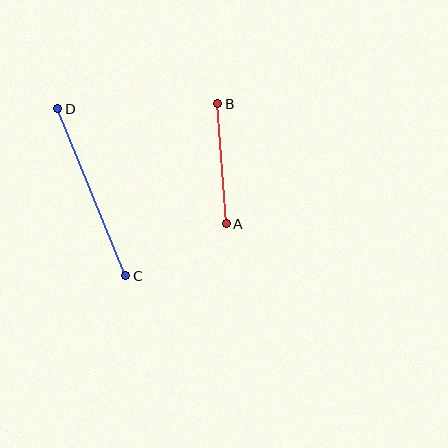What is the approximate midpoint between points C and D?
The midpoint is at approximately (92, 192) pixels.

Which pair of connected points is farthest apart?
Points C and D are farthest apart.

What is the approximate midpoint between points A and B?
The midpoint is at approximately (222, 164) pixels.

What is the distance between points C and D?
The distance is approximately 181 pixels.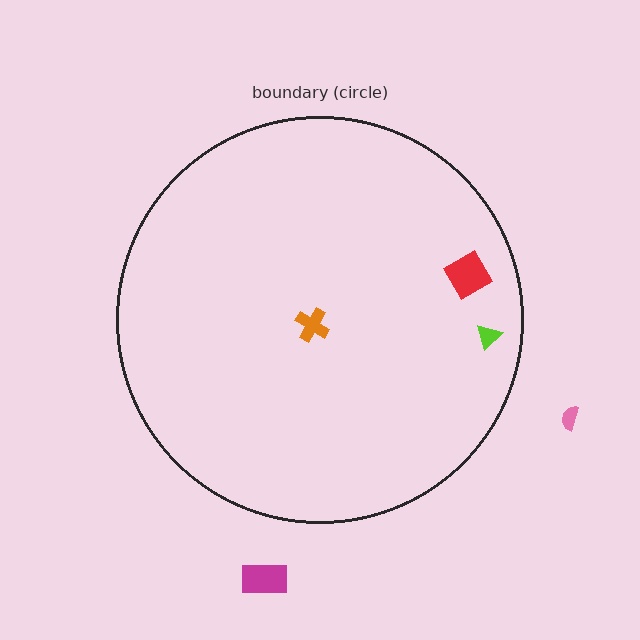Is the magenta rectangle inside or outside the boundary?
Outside.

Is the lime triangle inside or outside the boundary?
Inside.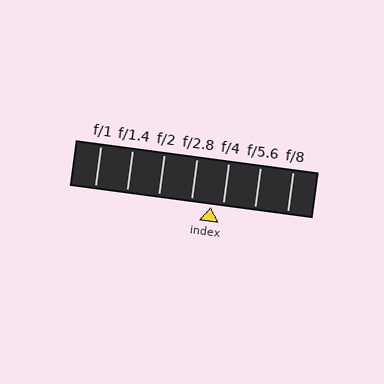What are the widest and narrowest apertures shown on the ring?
The widest aperture shown is f/1 and the narrowest is f/8.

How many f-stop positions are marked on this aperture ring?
There are 7 f-stop positions marked.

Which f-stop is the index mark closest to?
The index mark is closest to f/4.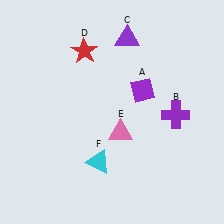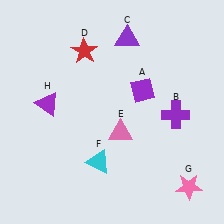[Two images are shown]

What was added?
A pink star (G), a purple triangle (H) were added in Image 2.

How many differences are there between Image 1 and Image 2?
There are 2 differences between the two images.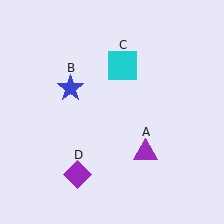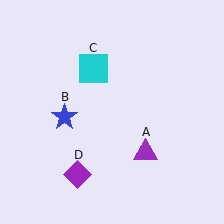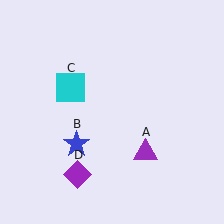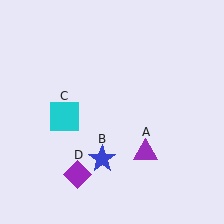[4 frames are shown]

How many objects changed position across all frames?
2 objects changed position: blue star (object B), cyan square (object C).